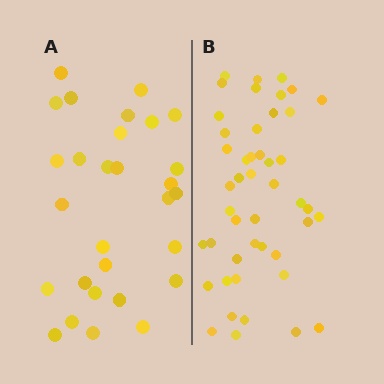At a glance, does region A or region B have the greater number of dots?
Region B (the right region) has more dots.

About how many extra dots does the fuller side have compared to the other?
Region B has approximately 15 more dots than region A.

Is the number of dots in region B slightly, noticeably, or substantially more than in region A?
Region B has substantially more. The ratio is roughly 1.6 to 1.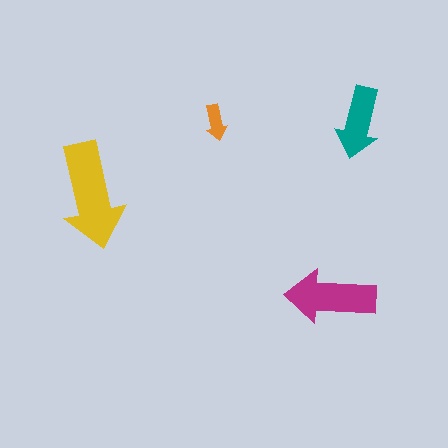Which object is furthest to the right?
The teal arrow is rightmost.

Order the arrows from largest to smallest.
the yellow one, the magenta one, the teal one, the orange one.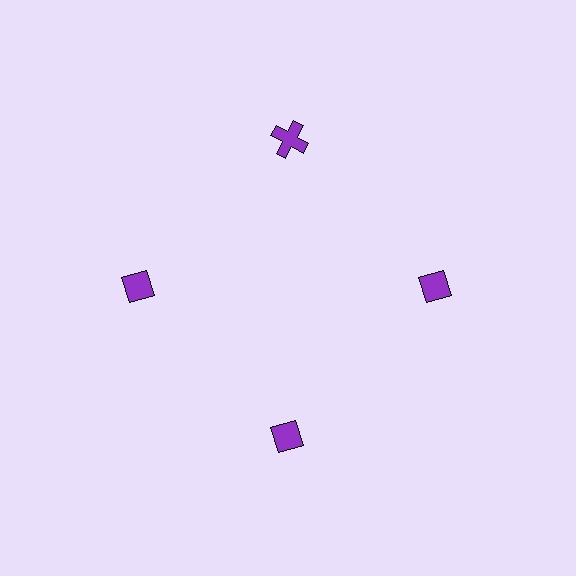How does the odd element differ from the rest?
It has a different shape: cross instead of diamond.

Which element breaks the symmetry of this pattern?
The purple cross at roughly the 12 o'clock position breaks the symmetry. All other shapes are purple diamonds.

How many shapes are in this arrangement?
There are 4 shapes arranged in a ring pattern.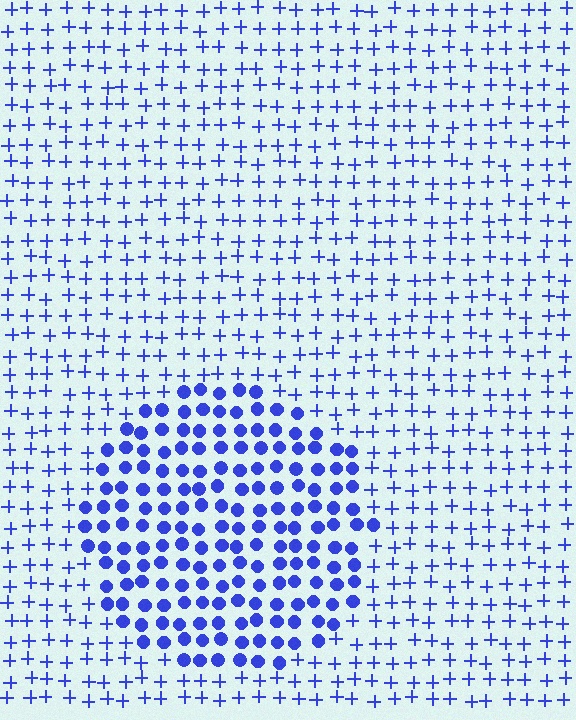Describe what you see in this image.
The image is filled with small blue elements arranged in a uniform grid. A circle-shaped region contains circles, while the surrounding area contains plus signs. The boundary is defined purely by the change in element shape.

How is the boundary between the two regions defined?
The boundary is defined by a change in element shape: circles inside vs. plus signs outside. All elements share the same color and spacing.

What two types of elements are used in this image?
The image uses circles inside the circle region and plus signs outside it.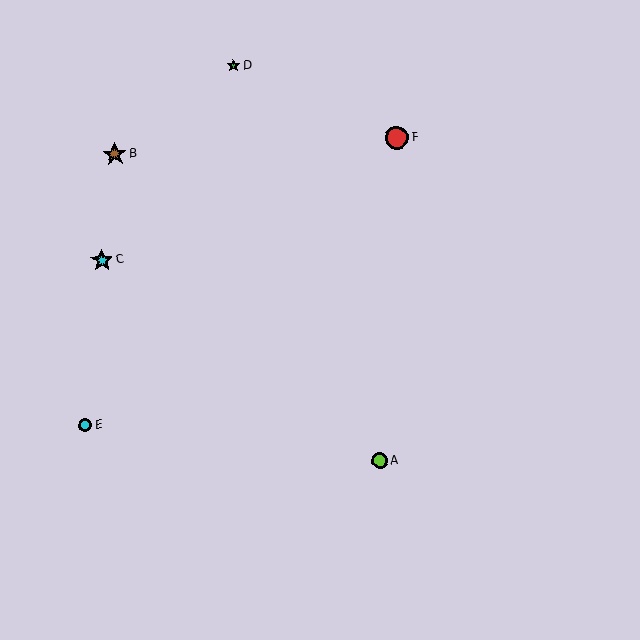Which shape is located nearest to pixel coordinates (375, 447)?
The lime circle (labeled A) at (379, 461) is nearest to that location.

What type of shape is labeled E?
Shape E is a cyan circle.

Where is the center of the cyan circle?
The center of the cyan circle is at (85, 425).